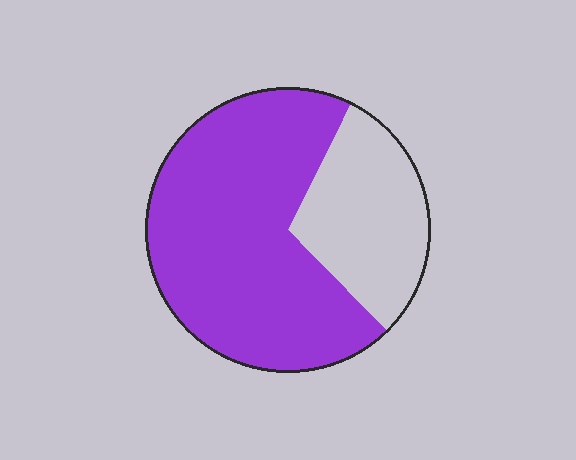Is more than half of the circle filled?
Yes.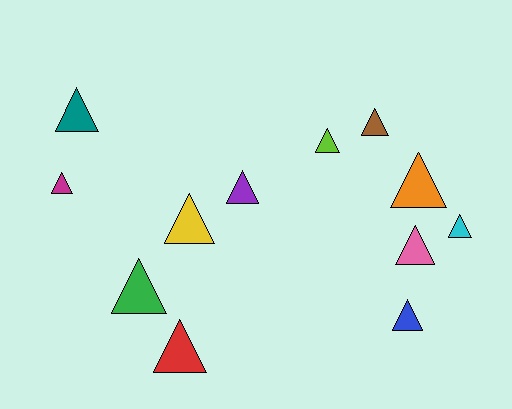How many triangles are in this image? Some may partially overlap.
There are 12 triangles.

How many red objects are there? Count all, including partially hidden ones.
There is 1 red object.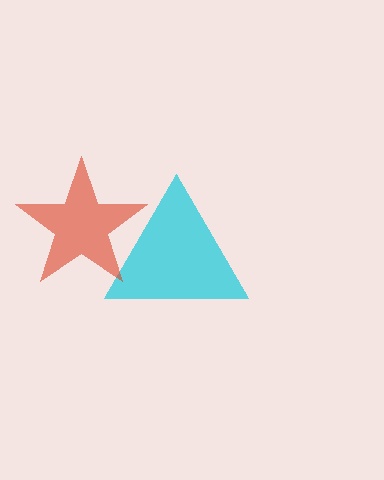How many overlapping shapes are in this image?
There are 2 overlapping shapes in the image.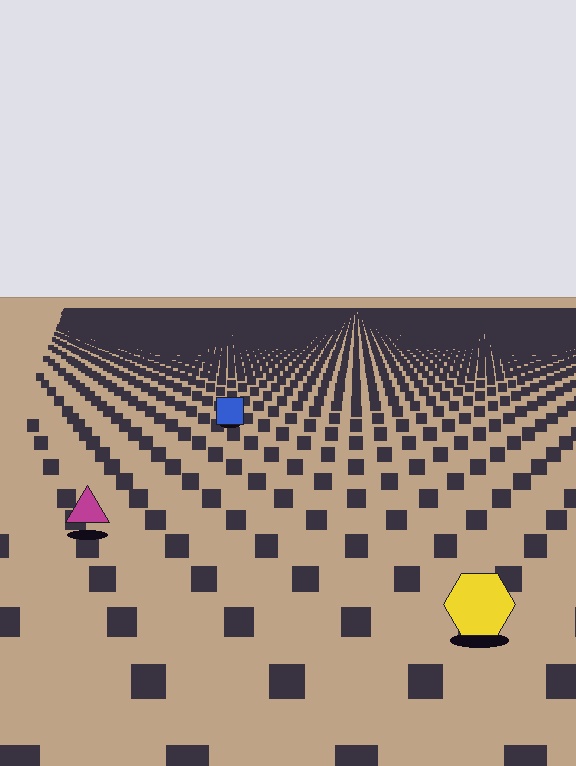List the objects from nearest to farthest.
From nearest to farthest: the yellow hexagon, the magenta triangle, the blue square.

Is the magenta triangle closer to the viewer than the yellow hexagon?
No. The yellow hexagon is closer — you can tell from the texture gradient: the ground texture is coarser near it.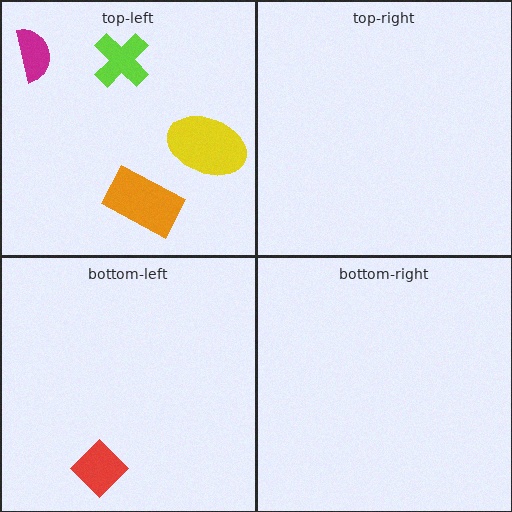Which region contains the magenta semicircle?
The top-left region.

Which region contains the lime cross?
The top-left region.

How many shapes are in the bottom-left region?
1.